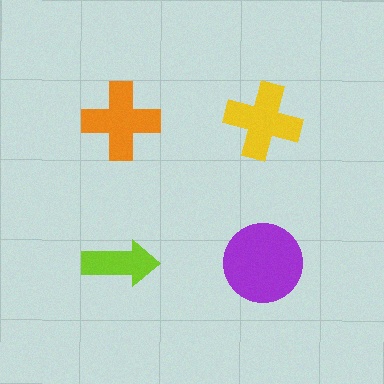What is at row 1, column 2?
A yellow cross.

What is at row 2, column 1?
A lime arrow.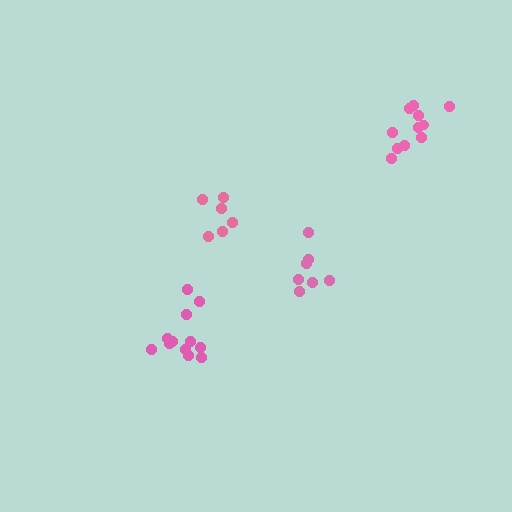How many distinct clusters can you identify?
There are 4 distinct clusters.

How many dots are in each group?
Group 1: 6 dots, Group 2: 11 dots, Group 3: 12 dots, Group 4: 7 dots (36 total).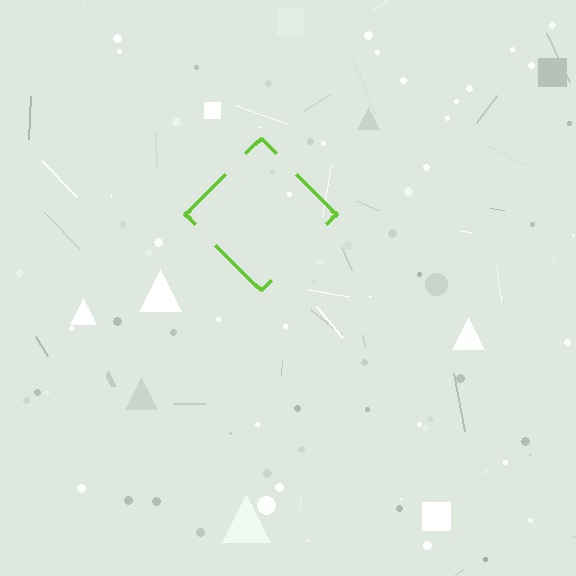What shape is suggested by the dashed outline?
The dashed outline suggests a diamond.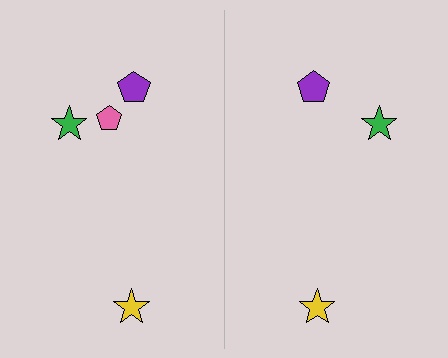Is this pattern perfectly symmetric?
No, the pattern is not perfectly symmetric. A pink pentagon is missing from the right side.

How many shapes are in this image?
There are 7 shapes in this image.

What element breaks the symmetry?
A pink pentagon is missing from the right side.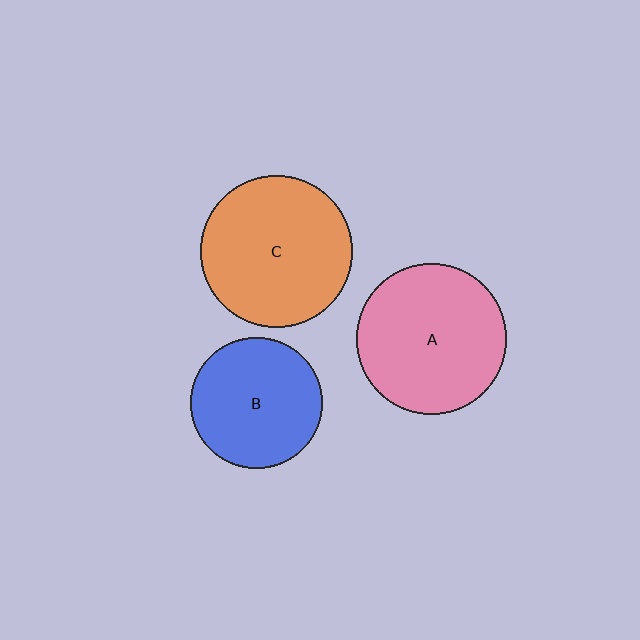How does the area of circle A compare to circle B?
Approximately 1.3 times.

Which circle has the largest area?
Circle C (orange).